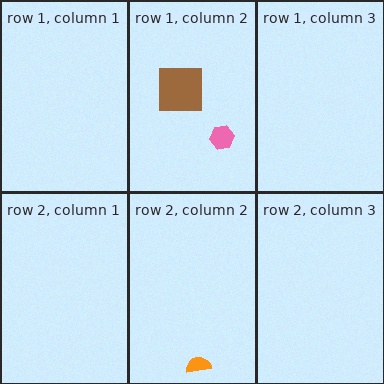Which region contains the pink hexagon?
The row 1, column 2 region.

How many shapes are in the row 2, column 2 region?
1.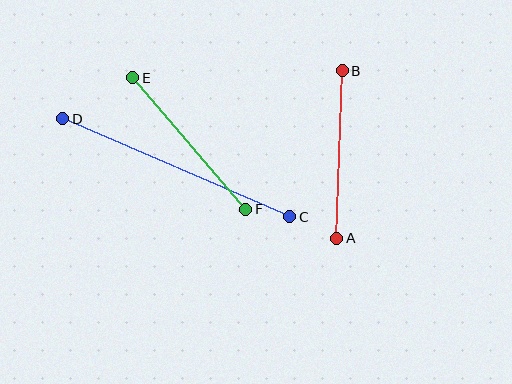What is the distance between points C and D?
The distance is approximately 247 pixels.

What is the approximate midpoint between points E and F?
The midpoint is at approximately (189, 144) pixels.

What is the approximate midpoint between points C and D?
The midpoint is at approximately (176, 168) pixels.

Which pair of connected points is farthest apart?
Points C and D are farthest apart.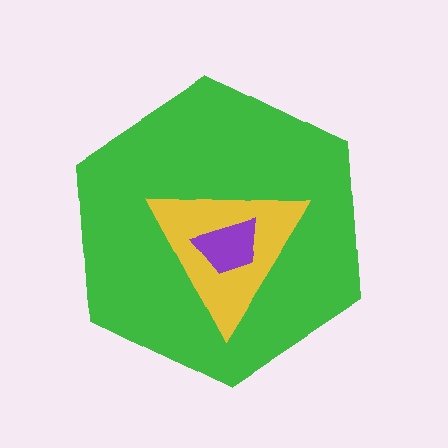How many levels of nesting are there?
3.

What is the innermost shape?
The purple trapezoid.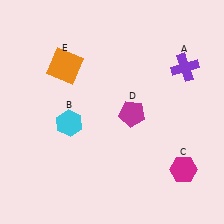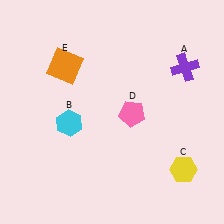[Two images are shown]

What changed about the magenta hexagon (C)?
In Image 1, C is magenta. In Image 2, it changed to yellow.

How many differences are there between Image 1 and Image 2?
There are 2 differences between the two images.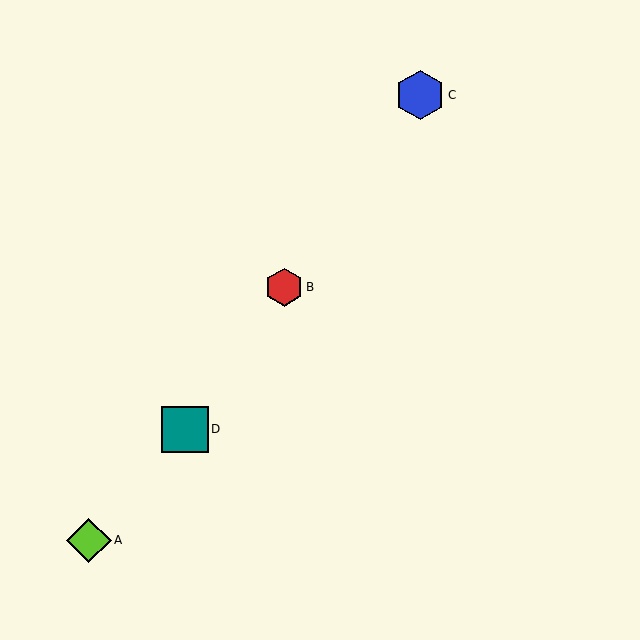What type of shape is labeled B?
Shape B is a red hexagon.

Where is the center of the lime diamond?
The center of the lime diamond is at (89, 540).